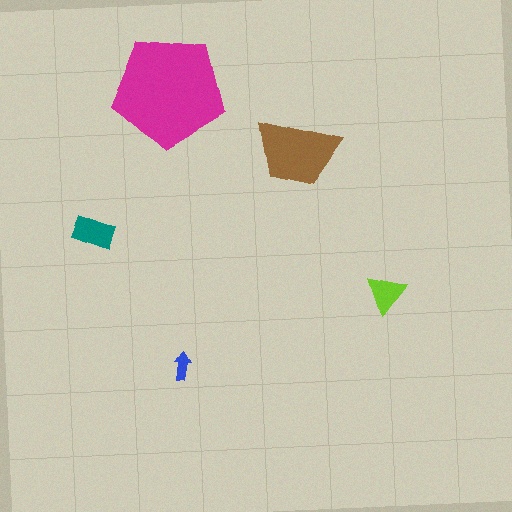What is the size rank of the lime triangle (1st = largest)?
4th.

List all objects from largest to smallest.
The magenta pentagon, the brown trapezoid, the teal rectangle, the lime triangle, the blue arrow.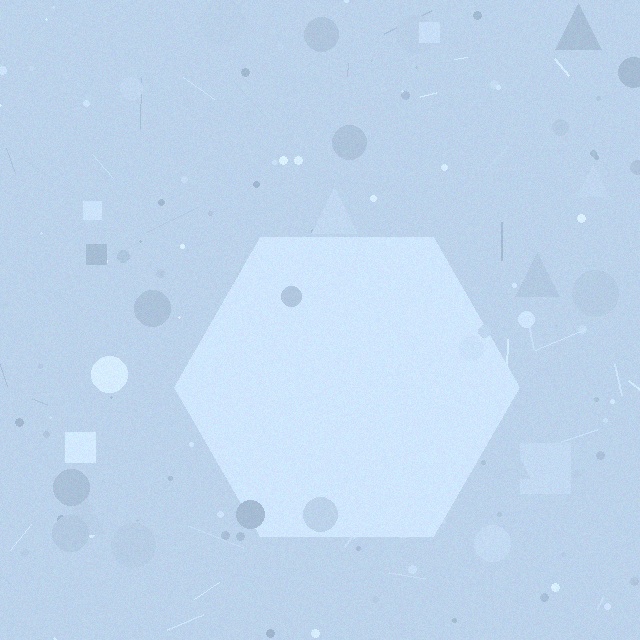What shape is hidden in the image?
A hexagon is hidden in the image.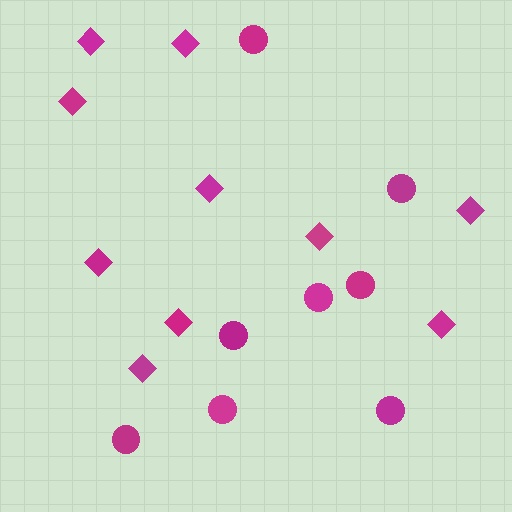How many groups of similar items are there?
There are 2 groups: one group of diamonds (10) and one group of circles (8).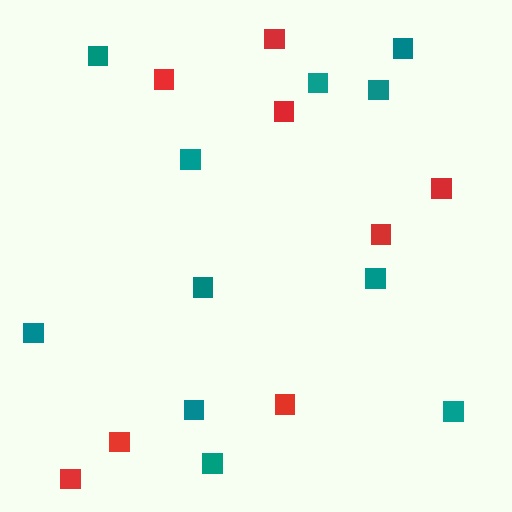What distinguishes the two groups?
There are 2 groups: one group of red squares (8) and one group of teal squares (11).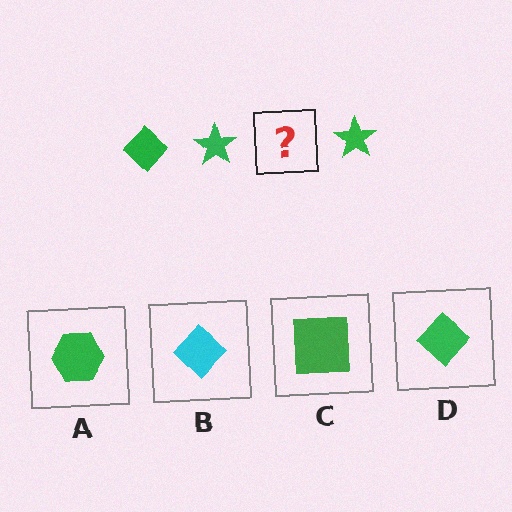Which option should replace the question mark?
Option D.